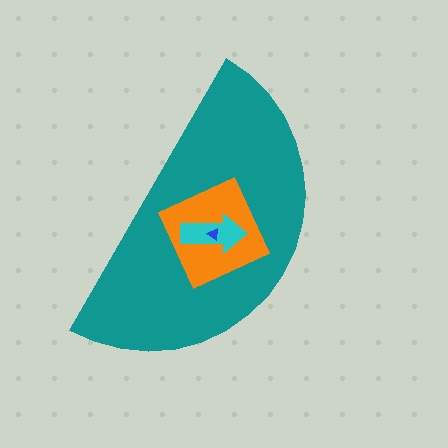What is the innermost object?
The blue triangle.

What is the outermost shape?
The teal semicircle.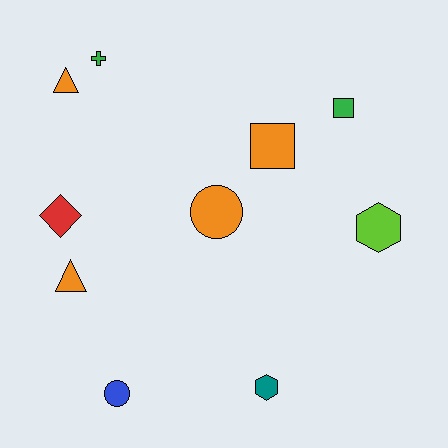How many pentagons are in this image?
There are no pentagons.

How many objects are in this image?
There are 10 objects.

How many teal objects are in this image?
There is 1 teal object.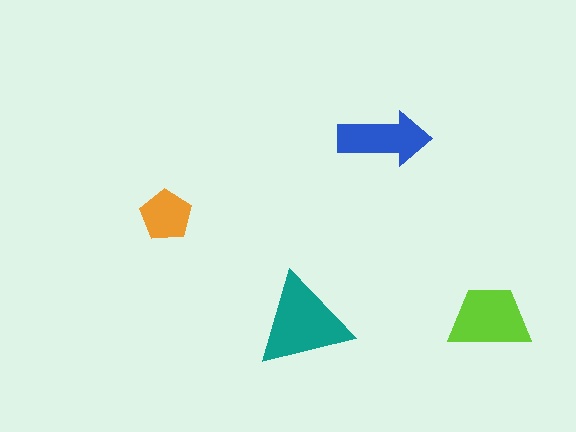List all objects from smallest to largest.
The orange pentagon, the blue arrow, the lime trapezoid, the teal triangle.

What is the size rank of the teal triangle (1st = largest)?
1st.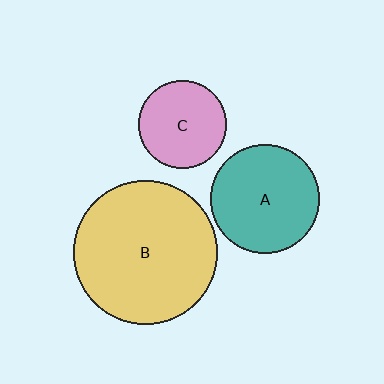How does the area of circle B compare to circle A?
Approximately 1.7 times.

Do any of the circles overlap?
No, none of the circles overlap.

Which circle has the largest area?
Circle B (yellow).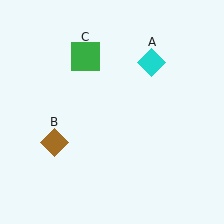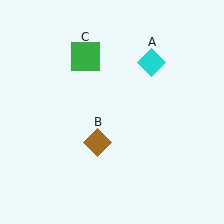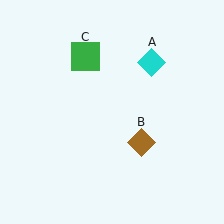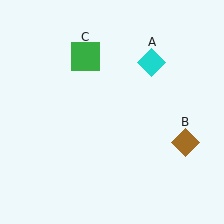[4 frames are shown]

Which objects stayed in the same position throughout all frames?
Cyan diamond (object A) and green square (object C) remained stationary.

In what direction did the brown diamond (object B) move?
The brown diamond (object B) moved right.